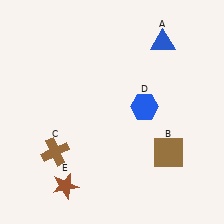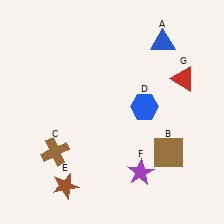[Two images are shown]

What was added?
A purple star (F), a red triangle (G) were added in Image 2.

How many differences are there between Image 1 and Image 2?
There are 2 differences between the two images.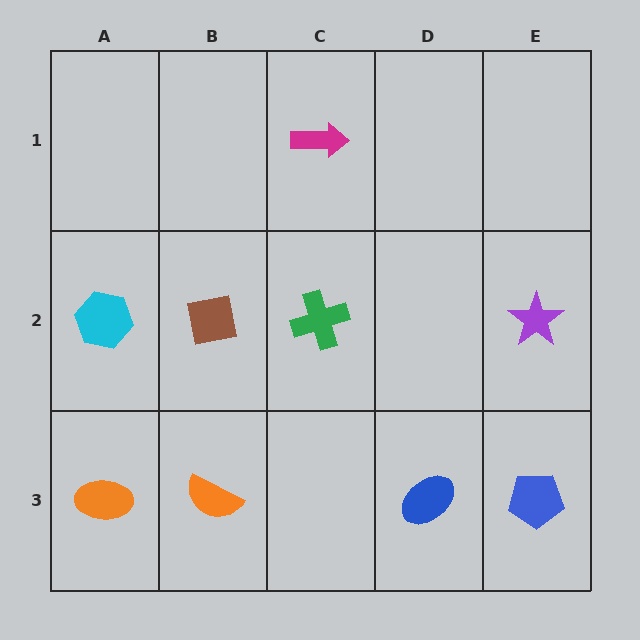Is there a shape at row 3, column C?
No, that cell is empty.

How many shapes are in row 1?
1 shape.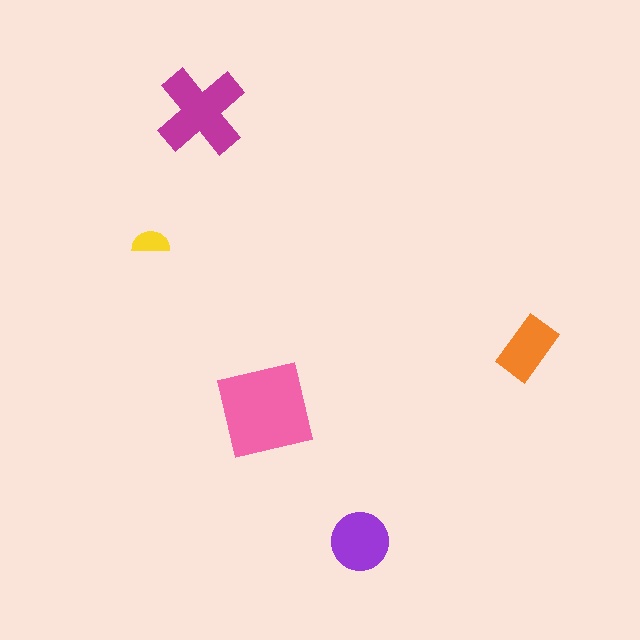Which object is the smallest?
The yellow semicircle.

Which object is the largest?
The pink square.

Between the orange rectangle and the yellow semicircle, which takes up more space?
The orange rectangle.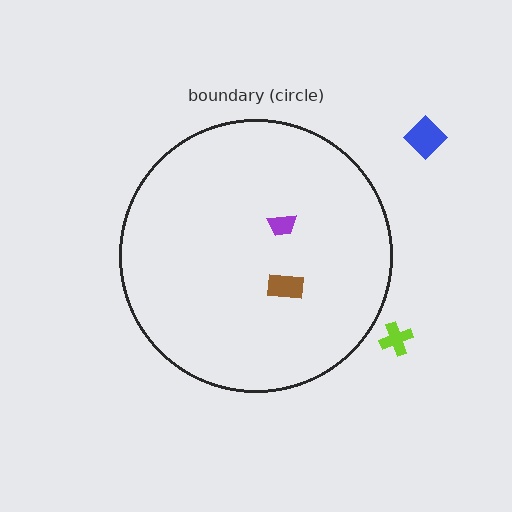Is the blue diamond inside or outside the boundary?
Outside.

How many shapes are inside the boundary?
2 inside, 2 outside.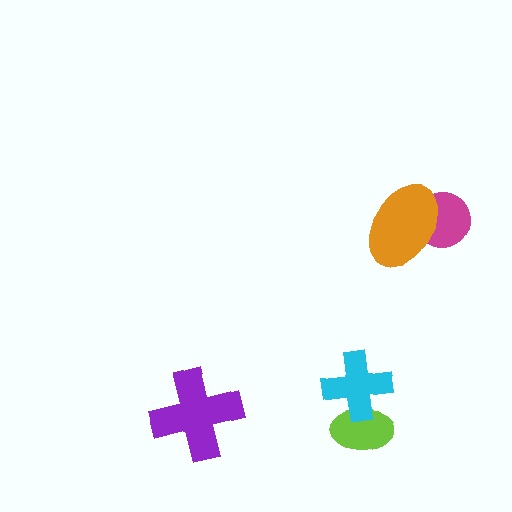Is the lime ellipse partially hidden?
Yes, it is partially covered by another shape.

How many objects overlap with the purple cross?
0 objects overlap with the purple cross.